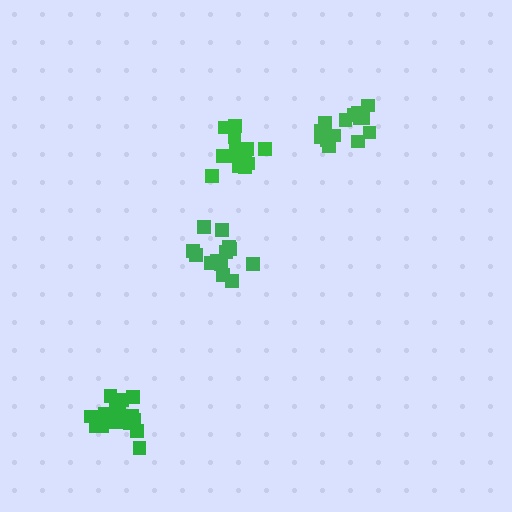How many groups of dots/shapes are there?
There are 4 groups.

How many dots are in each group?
Group 1: 16 dots, Group 2: 16 dots, Group 3: 14 dots, Group 4: 15 dots (61 total).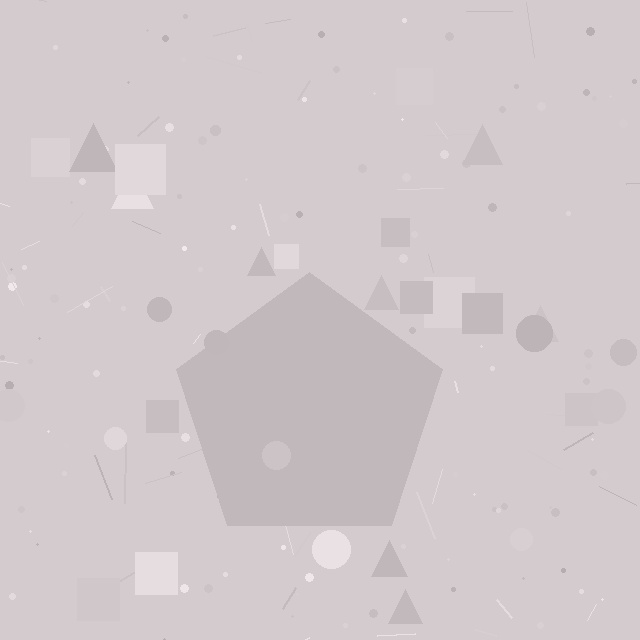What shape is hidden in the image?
A pentagon is hidden in the image.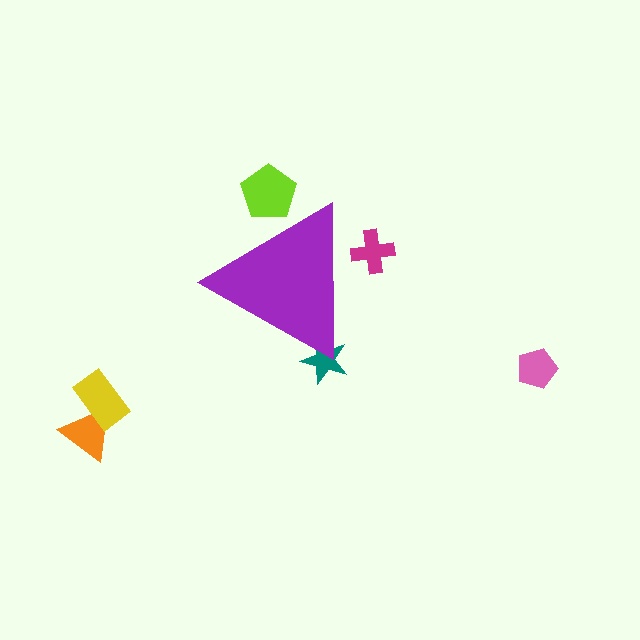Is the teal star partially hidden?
Yes, the teal star is partially hidden behind the purple triangle.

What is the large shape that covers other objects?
A purple triangle.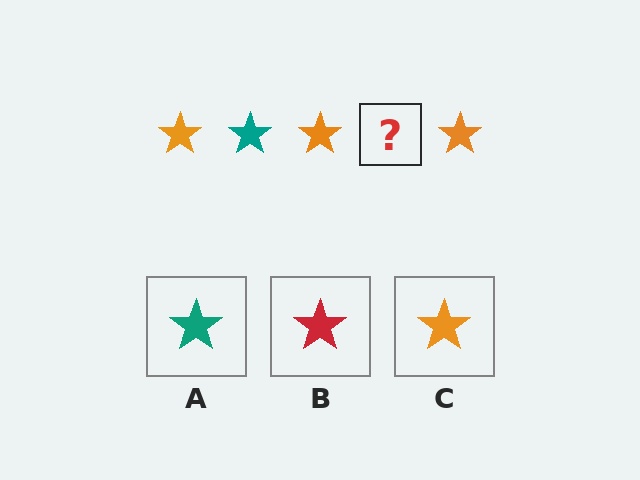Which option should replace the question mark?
Option A.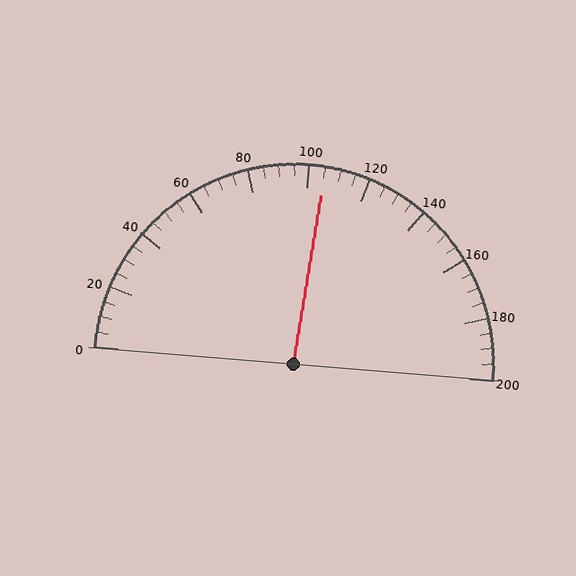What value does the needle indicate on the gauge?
The needle indicates approximately 105.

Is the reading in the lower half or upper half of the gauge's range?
The reading is in the upper half of the range (0 to 200).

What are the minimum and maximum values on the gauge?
The gauge ranges from 0 to 200.